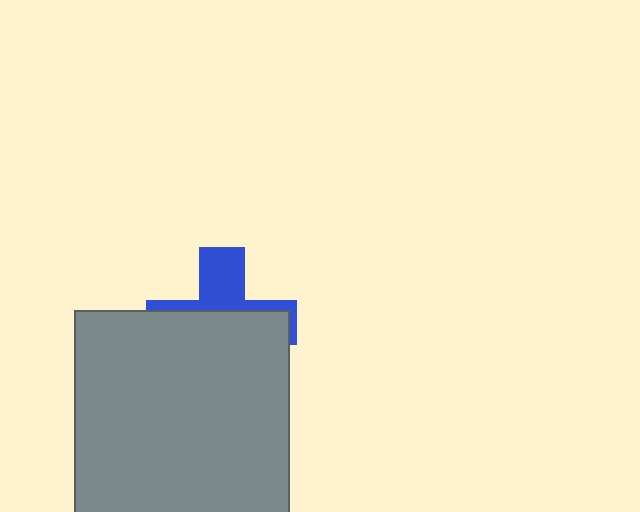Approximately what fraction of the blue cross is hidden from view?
Roughly 64% of the blue cross is hidden behind the gray square.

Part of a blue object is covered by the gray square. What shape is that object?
It is a cross.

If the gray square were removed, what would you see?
You would see the complete blue cross.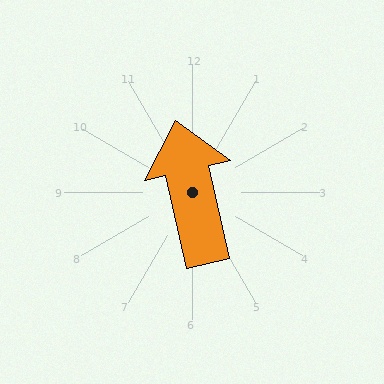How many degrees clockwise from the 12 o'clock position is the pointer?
Approximately 347 degrees.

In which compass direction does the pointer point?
North.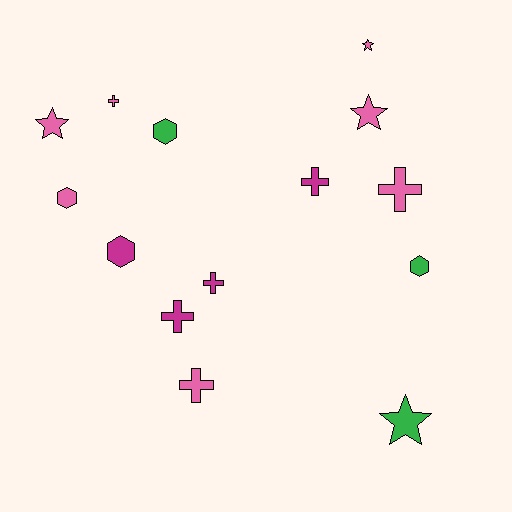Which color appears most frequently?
Pink, with 7 objects.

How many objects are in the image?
There are 14 objects.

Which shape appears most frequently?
Cross, with 6 objects.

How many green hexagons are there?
There are 2 green hexagons.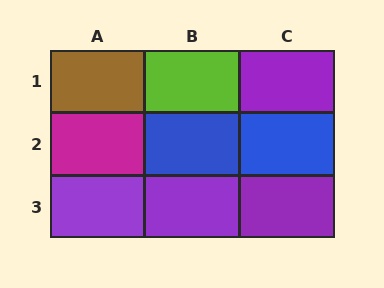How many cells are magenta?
1 cell is magenta.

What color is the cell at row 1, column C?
Purple.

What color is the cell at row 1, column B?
Lime.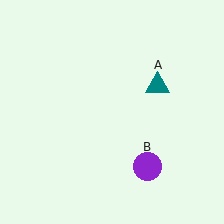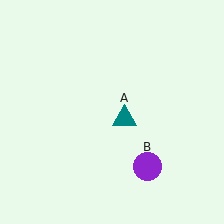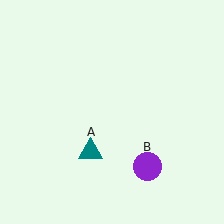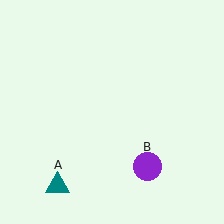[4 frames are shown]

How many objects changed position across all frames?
1 object changed position: teal triangle (object A).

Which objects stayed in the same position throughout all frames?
Purple circle (object B) remained stationary.